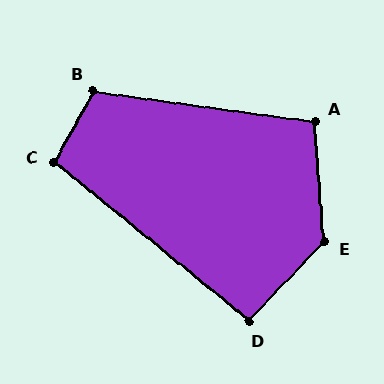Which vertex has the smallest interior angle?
D, at approximately 94 degrees.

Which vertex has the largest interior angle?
E, at approximately 132 degrees.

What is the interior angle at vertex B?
Approximately 111 degrees (obtuse).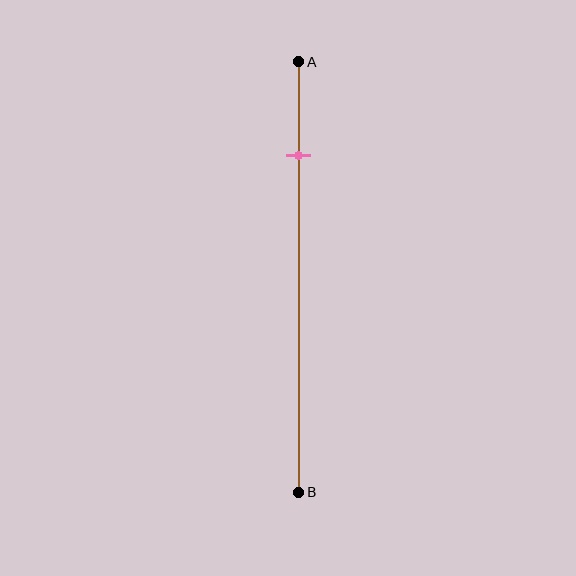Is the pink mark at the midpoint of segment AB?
No, the mark is at about 20% from A, not at the 50% midpoint.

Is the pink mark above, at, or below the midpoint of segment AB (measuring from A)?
The pink mark is above the midpoint of segment AB.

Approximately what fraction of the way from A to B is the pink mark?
The pink mark is approximately 20% of the way from A to B.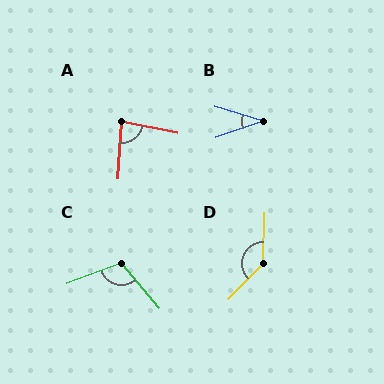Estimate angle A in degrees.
Approximately 82 degrees.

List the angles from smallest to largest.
B (36°), A (82°), C (109°), D (137°).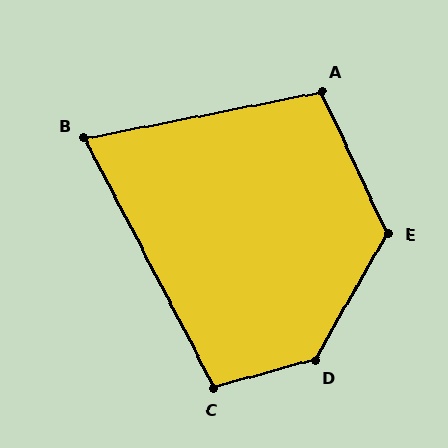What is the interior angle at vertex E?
Approximately 125 degrees (obtuse).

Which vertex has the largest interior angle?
D, at approximately 135 degrees.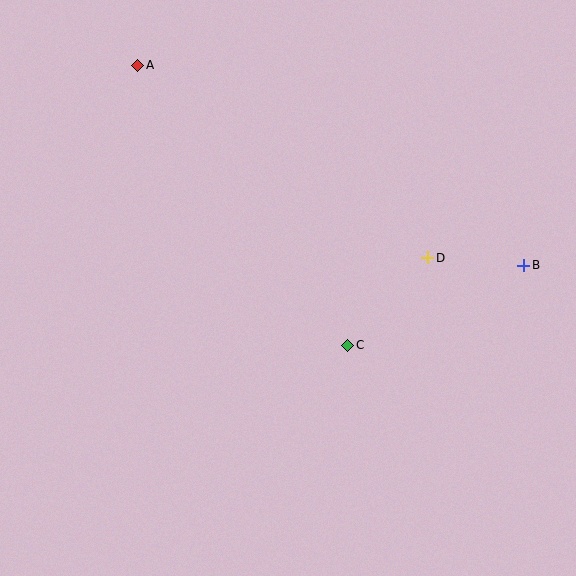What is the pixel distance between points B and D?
The distance between B and D is 96 pixels.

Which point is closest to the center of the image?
Point C at (348, 345) is closest to the center.